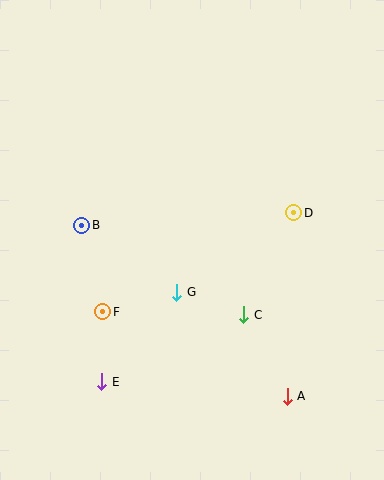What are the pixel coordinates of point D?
Point D is at (294, 213).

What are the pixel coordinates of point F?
Point F is at (103, 312).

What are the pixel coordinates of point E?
Point E is at (102, 382).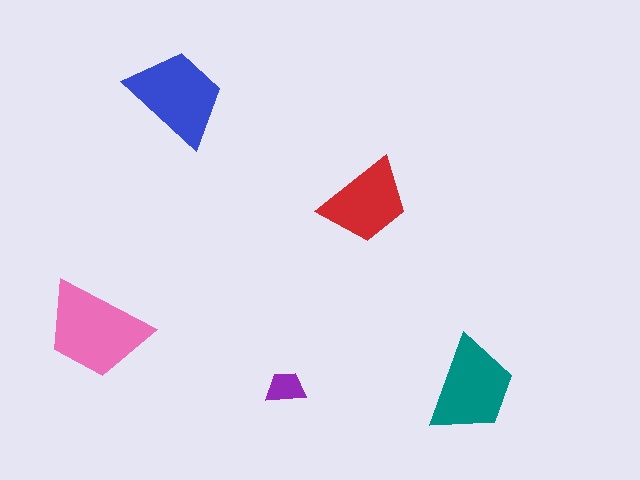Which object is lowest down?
The teal trapezoid is bottommost.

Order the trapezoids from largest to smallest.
the pink one, the blue one, the teal one, the red one, the purple one.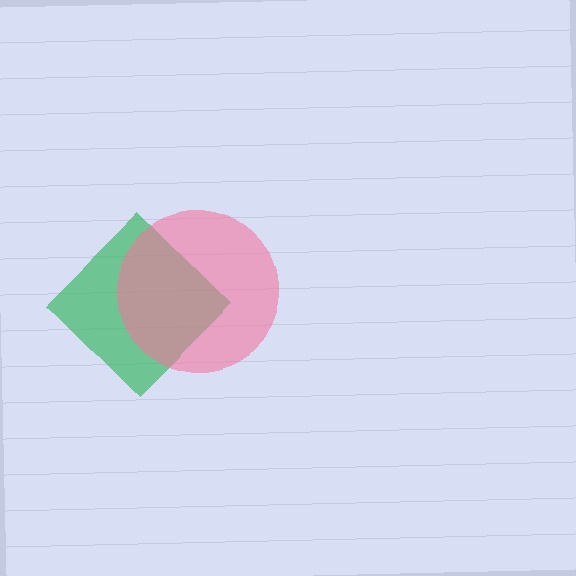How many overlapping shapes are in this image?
There are 2 overlapping shapes in the image.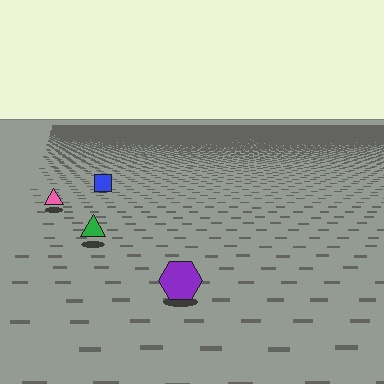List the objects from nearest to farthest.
From nearest to farthest: the purple hexagon, the green triangle, the pink triangle, the blue square.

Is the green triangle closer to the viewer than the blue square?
Yes. The green triangle is closer — you can tell from the texture gradient: the ground texture is coarser near it.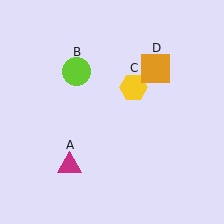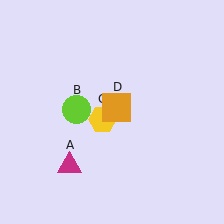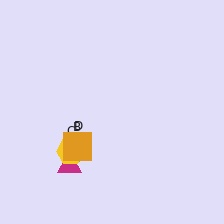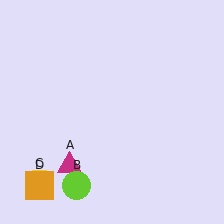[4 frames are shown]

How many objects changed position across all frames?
3 objects changed position: lime circle (object B), yellow hexagon (object C), orange square (object D).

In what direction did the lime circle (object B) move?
The lime circle (object B) moved down.